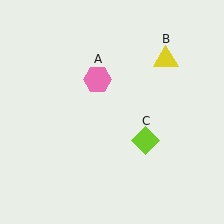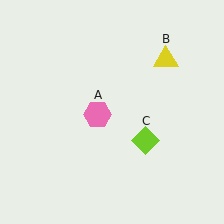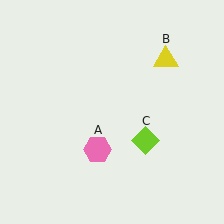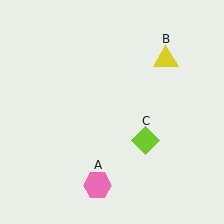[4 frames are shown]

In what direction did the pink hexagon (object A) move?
The pink hexagon (object A) moved down.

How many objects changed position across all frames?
1 object changed position: pink hexagon (object A).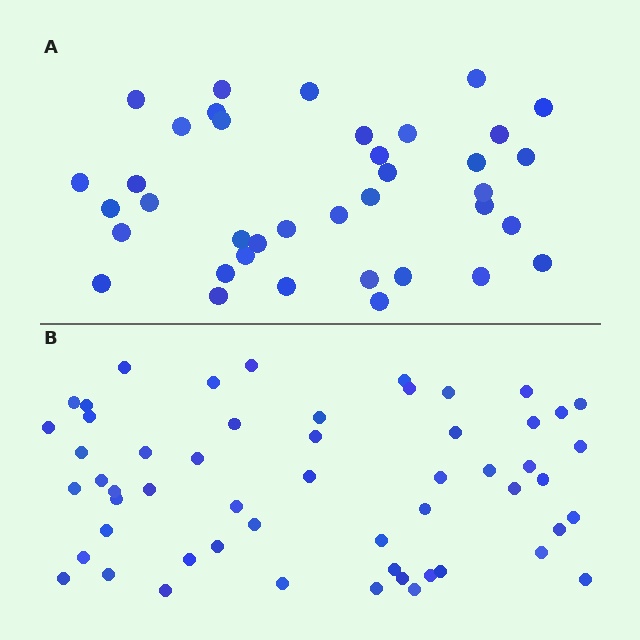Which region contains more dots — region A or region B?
Region B (the bottom region) has more dots.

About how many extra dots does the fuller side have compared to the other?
Region B has approximately 15 more dots than region A.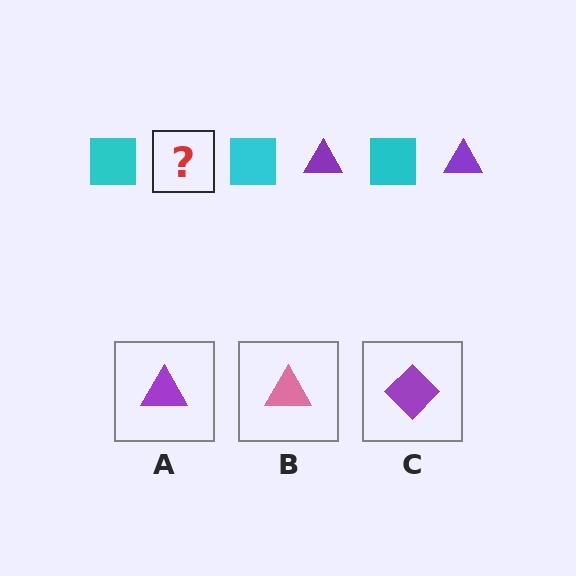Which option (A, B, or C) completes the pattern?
A.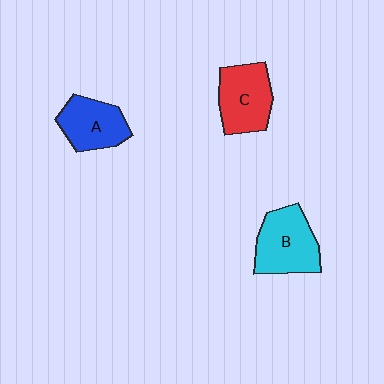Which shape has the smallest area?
Shape A (blue).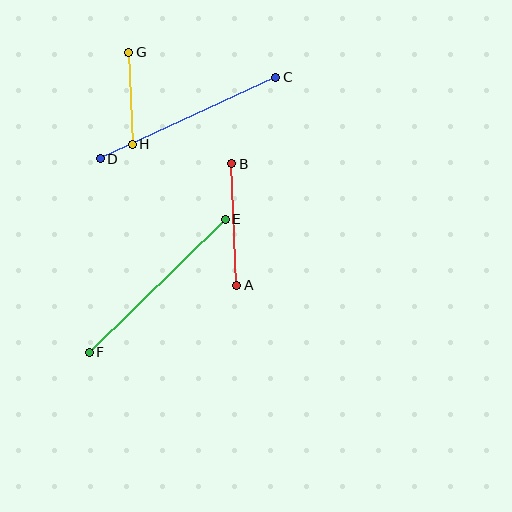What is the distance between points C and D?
The distance is approximately 193 pixels.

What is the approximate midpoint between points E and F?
The midpoint is at approximately (157, 286) pixels.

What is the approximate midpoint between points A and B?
The midpoint is at approximately (234, 225) pixels.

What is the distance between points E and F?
The distance is approximately 190 pixels.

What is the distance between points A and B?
The distance is approximately 122 pixels.